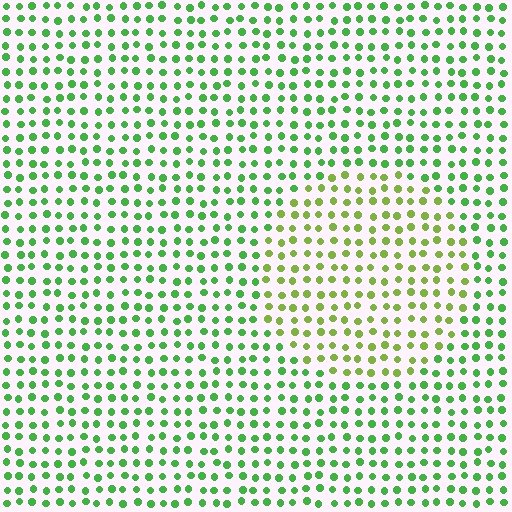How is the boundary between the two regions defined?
The boundary is defined purely by a slight shift in hue (about 33 degrees). Spacing, size, and orientation are identical on both sides.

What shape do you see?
I see a circle.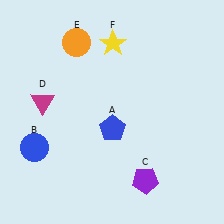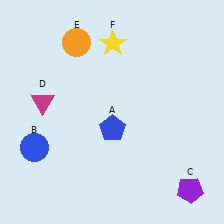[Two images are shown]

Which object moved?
The purple pentagon (C) moved right.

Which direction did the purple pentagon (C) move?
The purple pentagon (C) moved right.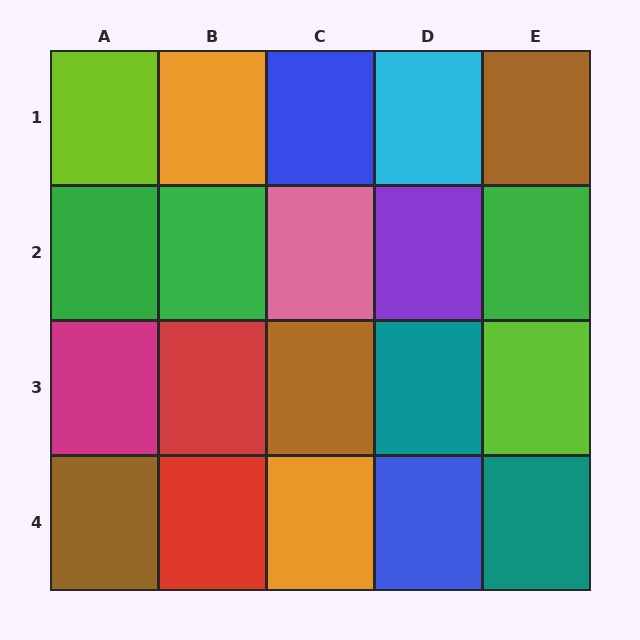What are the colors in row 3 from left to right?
Magenta, red, brown, teal, lime.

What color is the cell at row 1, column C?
Blue.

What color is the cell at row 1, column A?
Lime.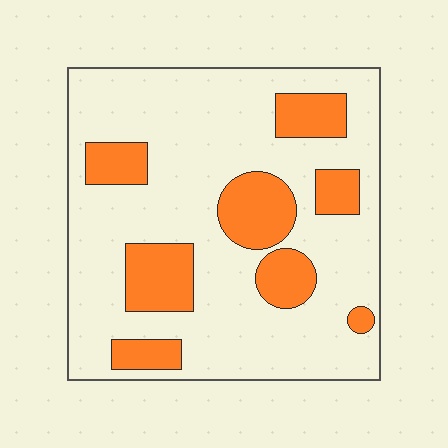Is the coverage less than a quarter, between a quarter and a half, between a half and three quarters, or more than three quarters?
Less than a quarter.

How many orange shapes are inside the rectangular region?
8.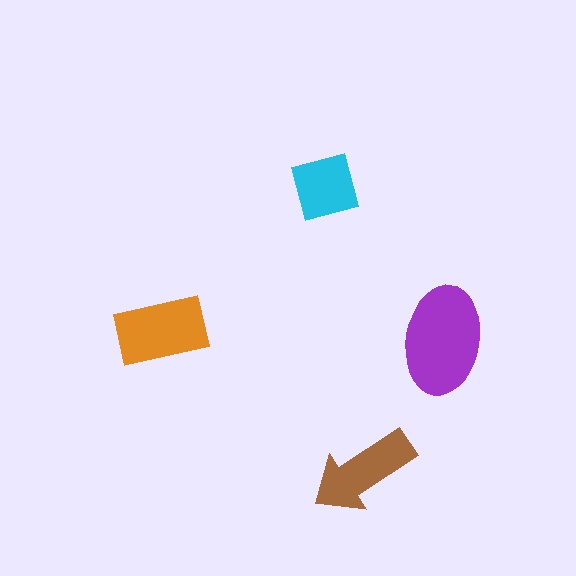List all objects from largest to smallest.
The purple ellipse, the orange rectangle, the brown arrow, the cyan diamond.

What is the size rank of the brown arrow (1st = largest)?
3rd.